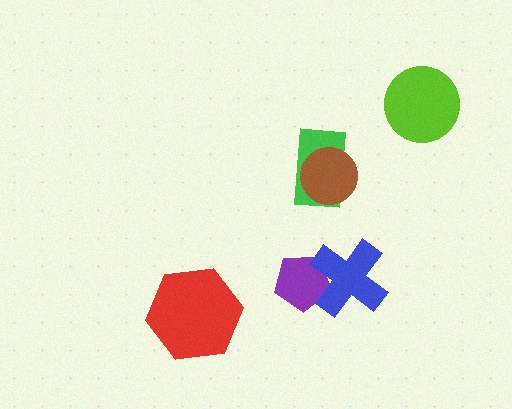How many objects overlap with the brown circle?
1 object overlaps with the brown circle.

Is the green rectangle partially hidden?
Yes, it is partially covered by another shape.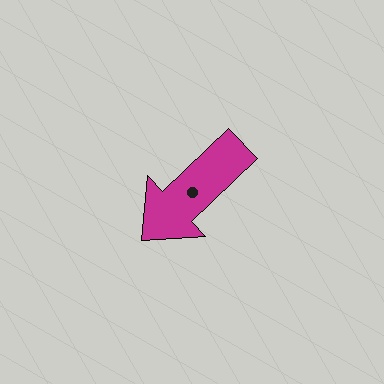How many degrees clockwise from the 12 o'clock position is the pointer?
Approximately 226 degrees.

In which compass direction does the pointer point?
Southwest.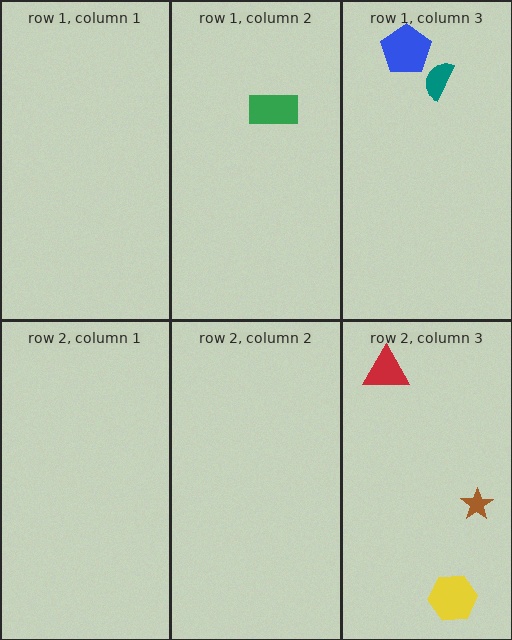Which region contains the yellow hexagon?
The row 2, column 3 region.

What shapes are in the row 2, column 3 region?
The brown star, the red triangle, the yellow hexagon.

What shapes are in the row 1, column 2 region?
The green rectangle.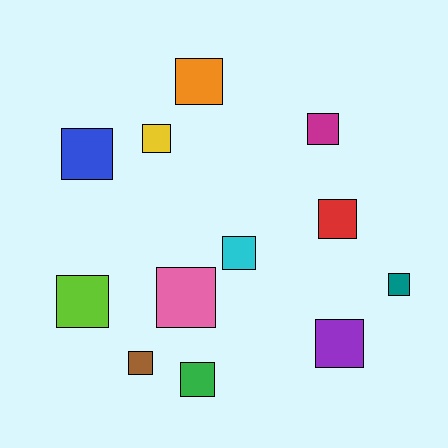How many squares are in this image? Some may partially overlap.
There are 12 squares.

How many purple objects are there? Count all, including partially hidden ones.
There is 1 purple object.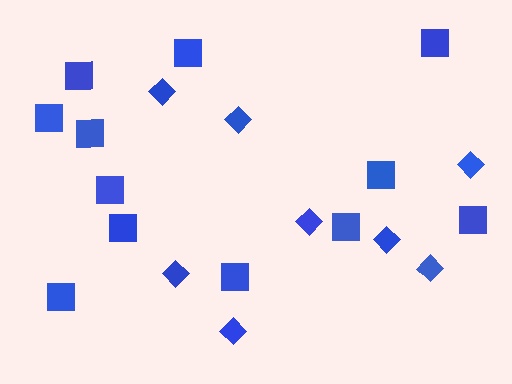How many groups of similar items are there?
There are 2 groups: one group of diamonds (8) and one group of squares (12).